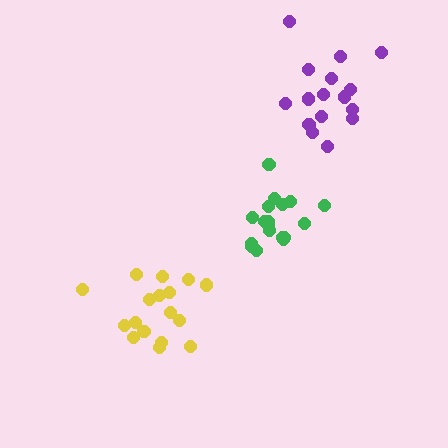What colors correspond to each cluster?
The clusters are colored: green, yellow, purple.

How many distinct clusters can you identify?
There are 3 distinct clusters.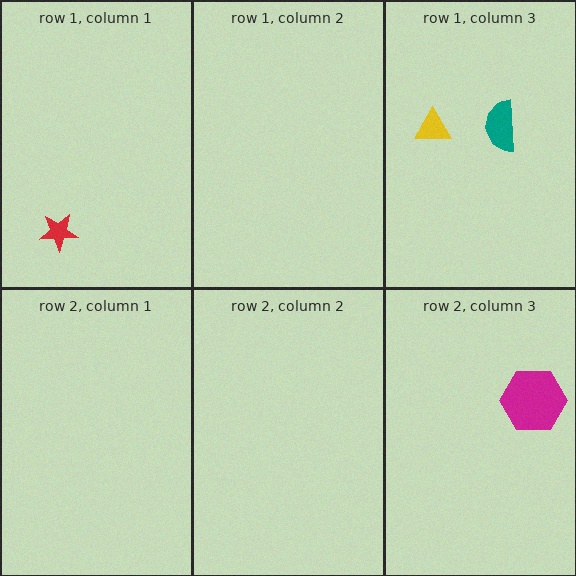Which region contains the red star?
The row 1, column 1 region.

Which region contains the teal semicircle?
The row 1, column 3 region.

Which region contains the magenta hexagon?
The row 2, column 3 region.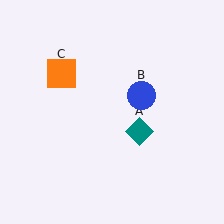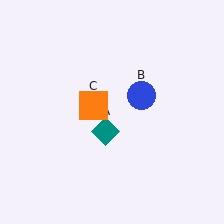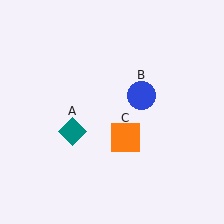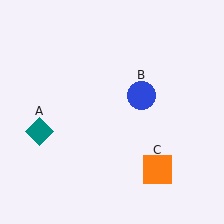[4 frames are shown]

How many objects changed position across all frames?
2 objects changed position: teal diamond (object A), orange square (object C).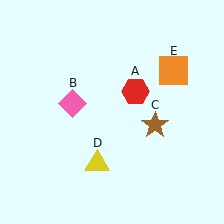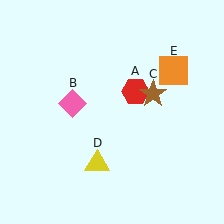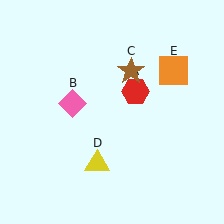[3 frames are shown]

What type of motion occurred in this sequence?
The brown star (object C) rotated counterclockwise around the center of the scene.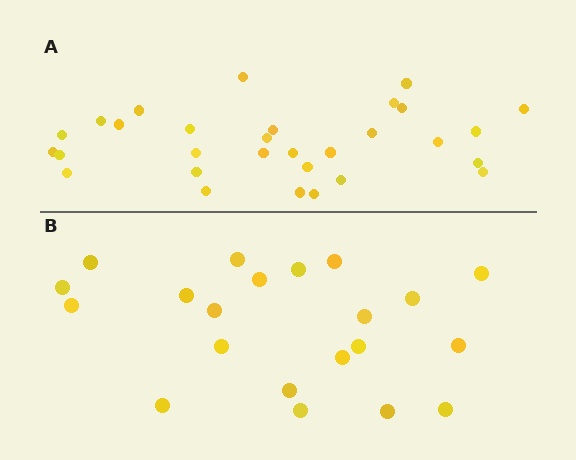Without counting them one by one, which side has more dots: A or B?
Region A (the top region) has more dots.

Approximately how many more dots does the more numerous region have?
Region A has roughly 8 or so more dots than region B.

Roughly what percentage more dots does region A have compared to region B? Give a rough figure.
About 45% more.